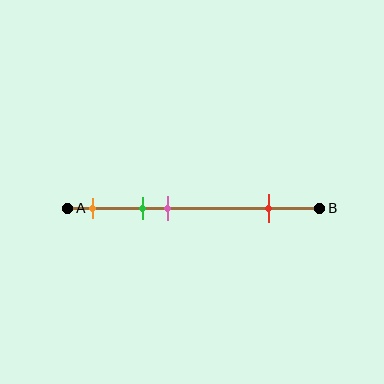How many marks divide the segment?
There are 4 marks dividing the segment.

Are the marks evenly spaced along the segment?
No, the marks are not evenly spaced.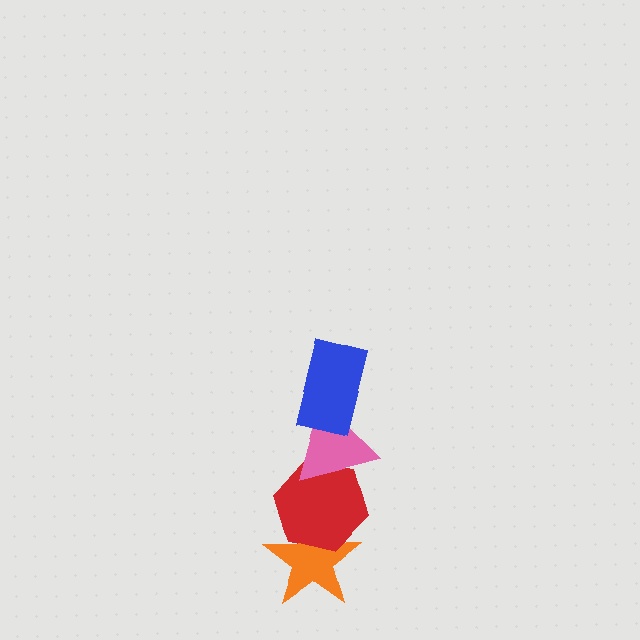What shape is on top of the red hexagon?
The pink triangle is on top of the red hexagon.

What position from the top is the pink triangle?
The pink triangle is 2nd from the top.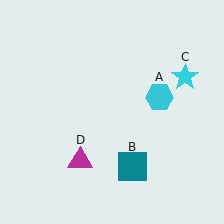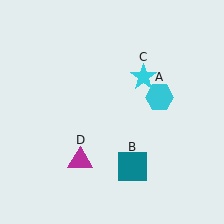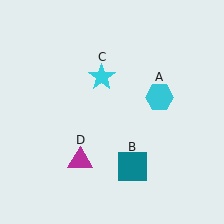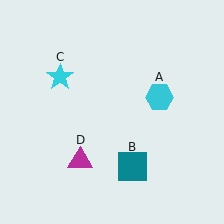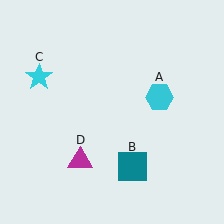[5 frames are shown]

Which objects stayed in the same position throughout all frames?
Cyan hexagon (object A) and teal square (object B) and magenta triangle (object D) remained stationary.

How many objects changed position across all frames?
1 object changed position: cyan star (object C).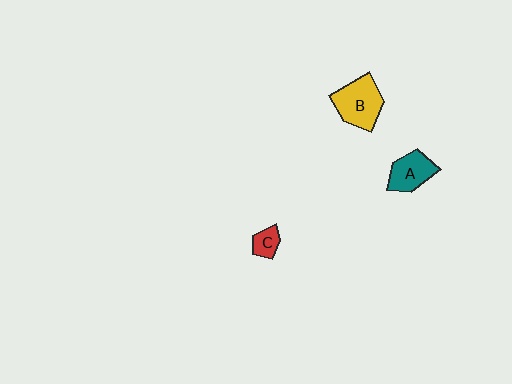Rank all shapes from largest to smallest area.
From largest to smallest: B (yellow), A (teal), C (red).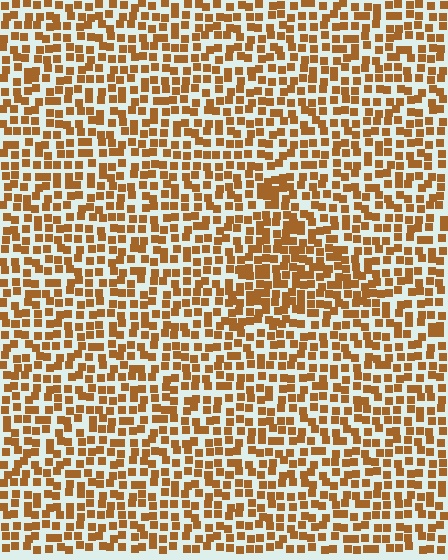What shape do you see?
I see a triangle.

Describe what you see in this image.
The image contains small brown elements arranged at two different densities. A triangle-shaped region is visible where the elements are more densely packed than the surrounding area.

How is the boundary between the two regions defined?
The boundary is defined by a change in element density (approximately 1.5x ratio). All elements are the same color, size, and shape.